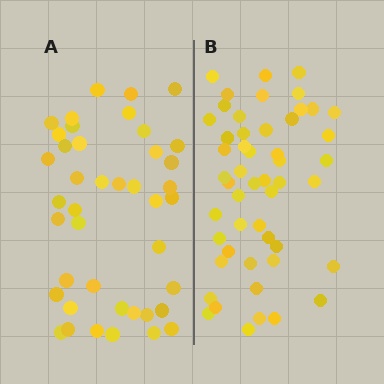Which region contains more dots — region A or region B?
Region B (the right region) has more dots.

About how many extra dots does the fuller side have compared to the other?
Region B has roughly 8 or so more dots than region A.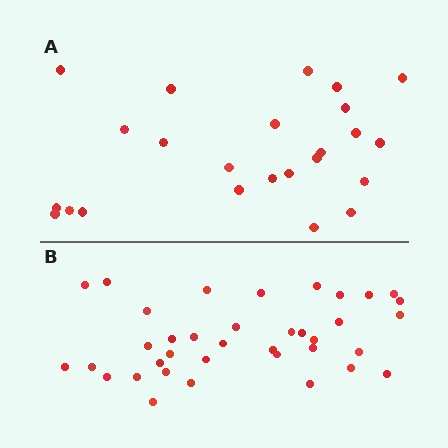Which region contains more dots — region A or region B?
Region B (the bottom region) has more dots.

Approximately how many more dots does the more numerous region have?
Region B has approximately 15 more dots than region A.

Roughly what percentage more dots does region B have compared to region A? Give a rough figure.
About 55% more.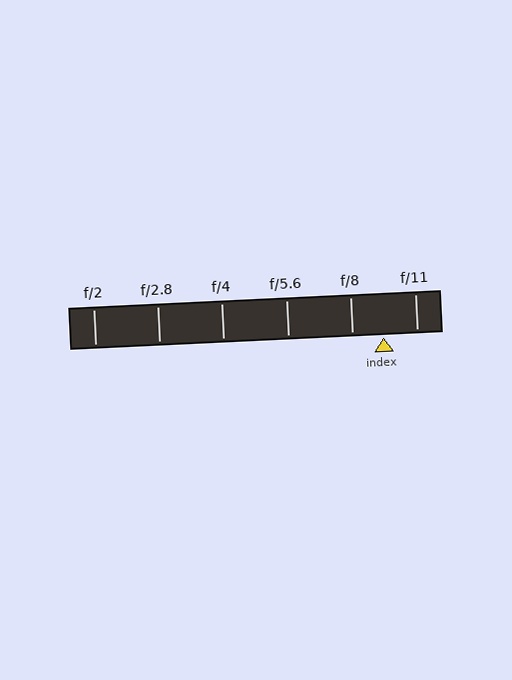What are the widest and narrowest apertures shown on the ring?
The widest aperture shown is f/2 and the narrowest is f/11.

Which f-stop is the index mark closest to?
The index mark is closest to f/8.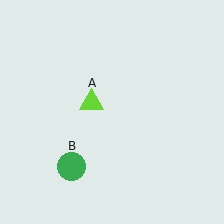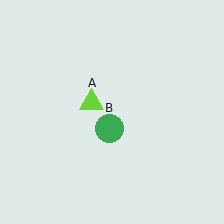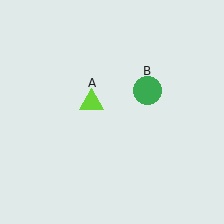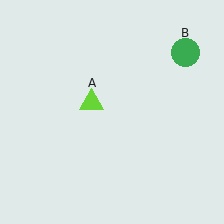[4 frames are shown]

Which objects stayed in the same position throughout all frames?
Lime triangle (object A) remained stationary.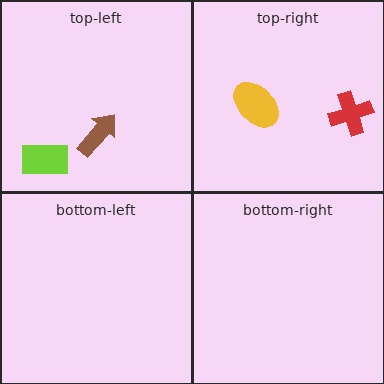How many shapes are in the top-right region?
2.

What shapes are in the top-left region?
The lime rectangle, the brown arrow.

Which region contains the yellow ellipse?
The top-right region.